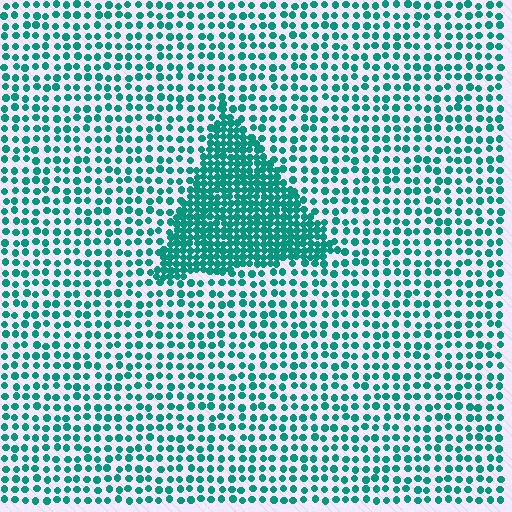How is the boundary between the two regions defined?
The boundary is defined by a change in element density (approximately 2.4x ratio). All elements are the same color, size, and shape.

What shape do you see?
I see a triangle.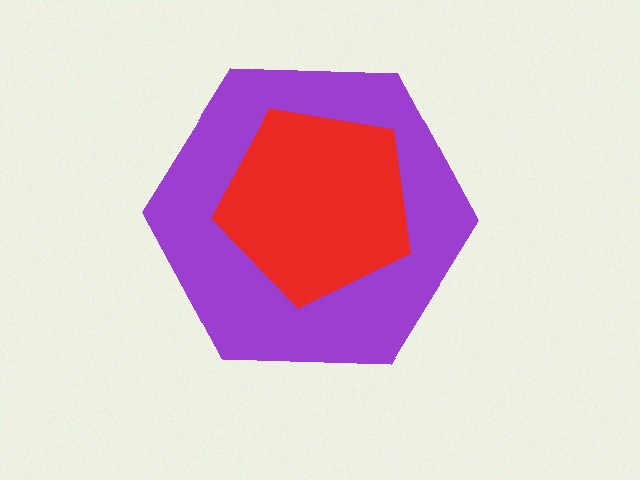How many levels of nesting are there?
2.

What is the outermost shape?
The purple hexagon.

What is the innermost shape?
The red pentagon.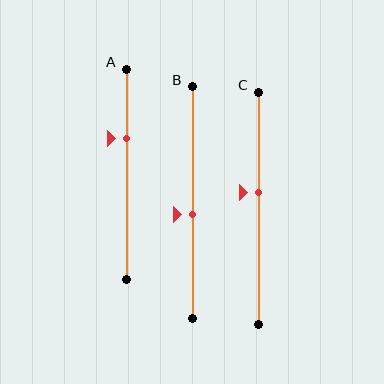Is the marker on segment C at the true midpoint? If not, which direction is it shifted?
No, the marker on segment C is shifted upward by about 7% of the segment length.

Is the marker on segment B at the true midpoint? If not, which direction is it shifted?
No, the marker on segment B is shifted downward by about 5% of the segment length.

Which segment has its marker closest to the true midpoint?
Segment B has its marker closest to the true midpoint.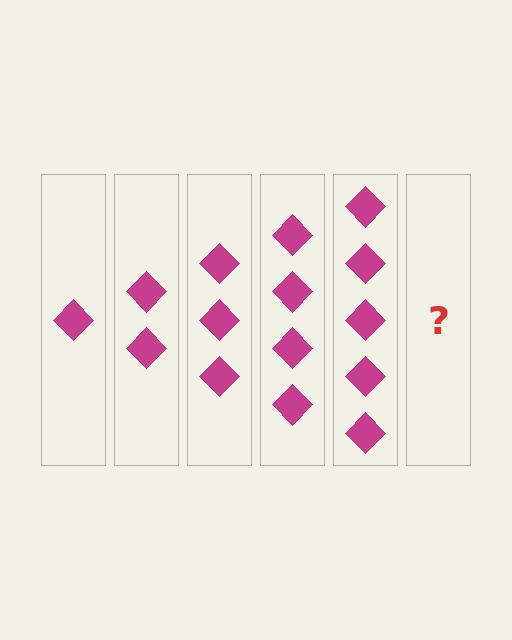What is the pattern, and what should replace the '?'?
The pattern is that each step adds one more diamond. The '?' should be 6 diamonds.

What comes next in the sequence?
The next element should be 6 diamonds.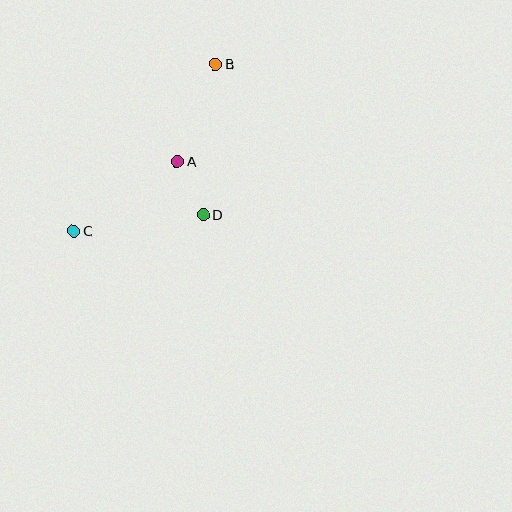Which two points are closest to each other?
Points A and D are closest to each other.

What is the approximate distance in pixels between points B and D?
The distance between B and D is approximately 151 pixels.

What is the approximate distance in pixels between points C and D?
The distance between C and D is approximately 130 pixels.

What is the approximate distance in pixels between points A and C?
The distance between A and C is approximately 125 pixels.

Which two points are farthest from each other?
Points B and C are farthest from each other.